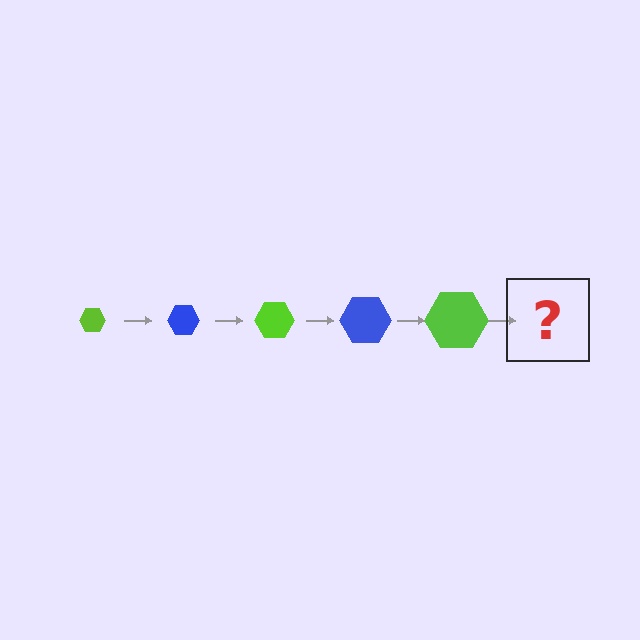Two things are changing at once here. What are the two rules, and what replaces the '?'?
The two rules are that the hexagon grows larger each step and the color cycles through lime and blue. The '?' should be a blue hexagon, larger than the previous one.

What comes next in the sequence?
The next element should be a blue hexagon, larger than the previous one.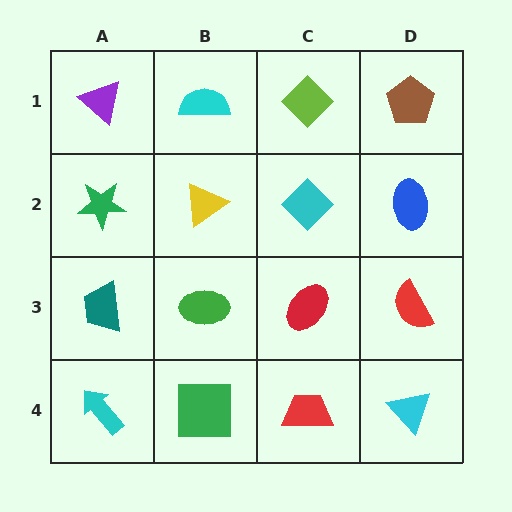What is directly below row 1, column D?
A blue ellipse.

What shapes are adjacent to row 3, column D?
A blue ellipse (row 2, column D), a cyan triangle (row 4, column D), a red ellipse (row 3, column C).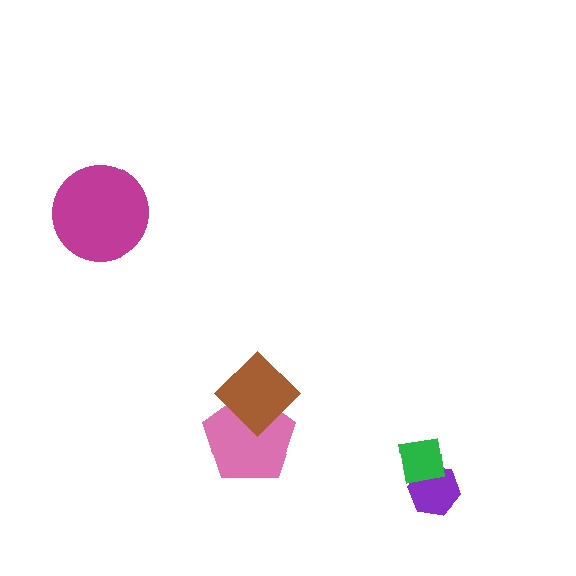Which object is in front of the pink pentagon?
The brown diamond is in front of the pink pentagon.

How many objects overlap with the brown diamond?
1 object overlaps with the brown diamond.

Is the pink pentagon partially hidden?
Yes, it is partially covered by another shape.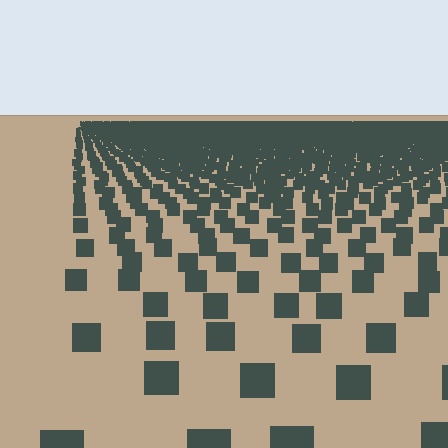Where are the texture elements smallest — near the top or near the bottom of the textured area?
Near the top.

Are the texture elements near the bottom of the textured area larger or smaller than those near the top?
Larger. Near the bottom, elements are closer to the viewer and appear at a bigger on-screen size.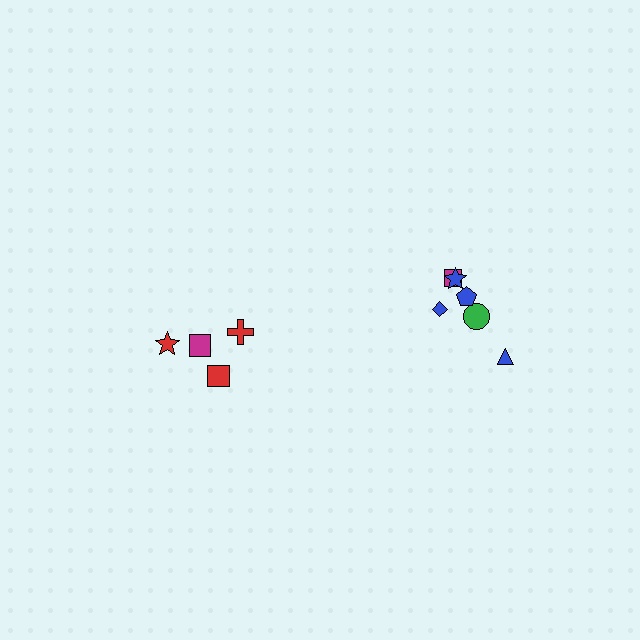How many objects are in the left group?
There are 4 objects.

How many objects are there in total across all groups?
There are 11 objects.